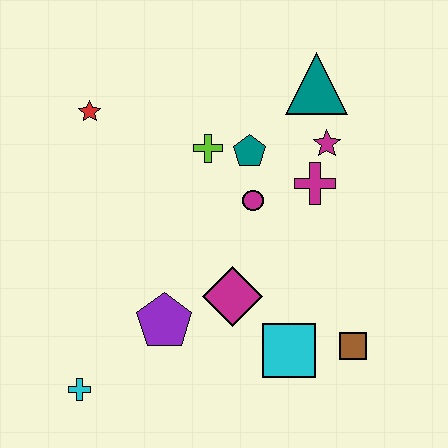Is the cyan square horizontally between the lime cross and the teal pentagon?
No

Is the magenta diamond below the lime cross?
Yes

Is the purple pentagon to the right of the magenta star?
No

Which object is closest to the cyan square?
The brown square is closest to the cyan square.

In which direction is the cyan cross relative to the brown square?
The cyan cross is to the left of the brown square.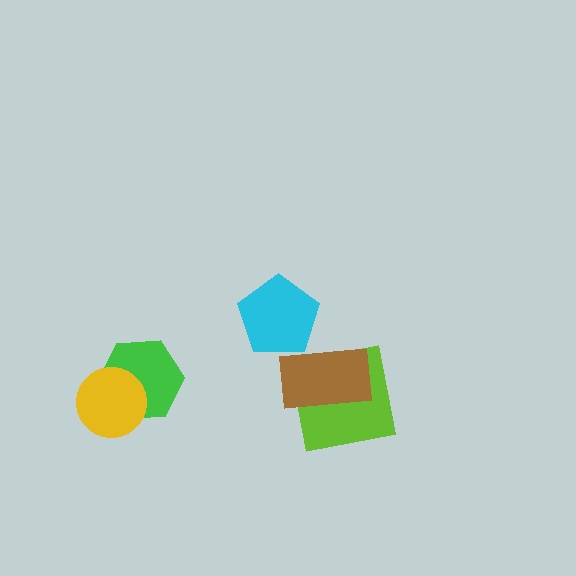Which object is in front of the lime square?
The brown rectangle is in front of the lime square.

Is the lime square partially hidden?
Yes, it is partially covered by another shape.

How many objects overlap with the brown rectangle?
2 objects overlap with the brown rectangle.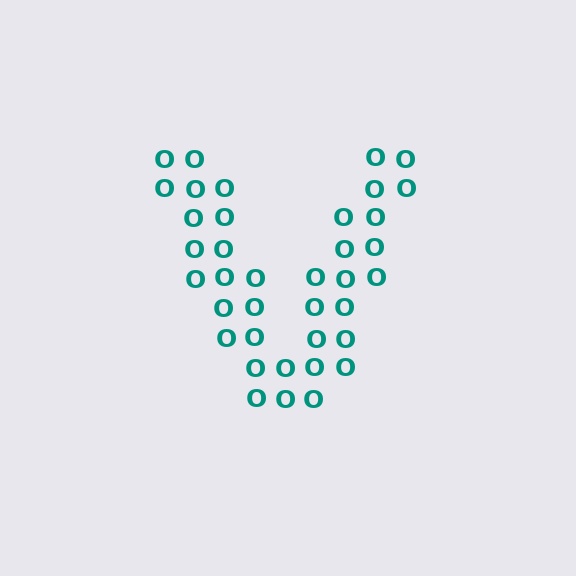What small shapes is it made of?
It is made of small letter O's.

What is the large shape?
The large shape is the letter V.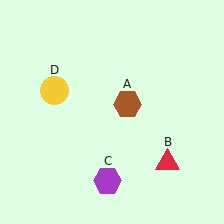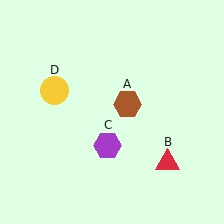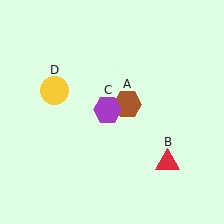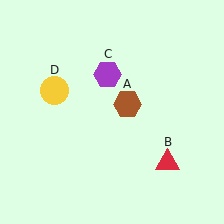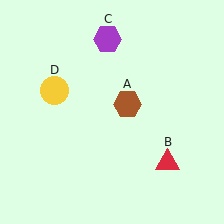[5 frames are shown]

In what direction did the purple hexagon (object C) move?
The purple hexagon (object C) moved up.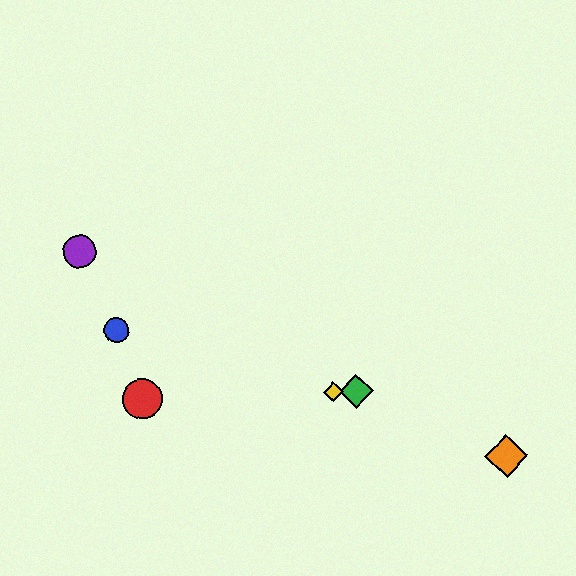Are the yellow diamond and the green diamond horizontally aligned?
Yes, both are at y≈392.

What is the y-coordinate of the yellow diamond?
The yellow diamond is at y≈392.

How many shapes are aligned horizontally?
3 shapes (the red circle, the green diamond, the yellow diamond) are aligned horizontally.